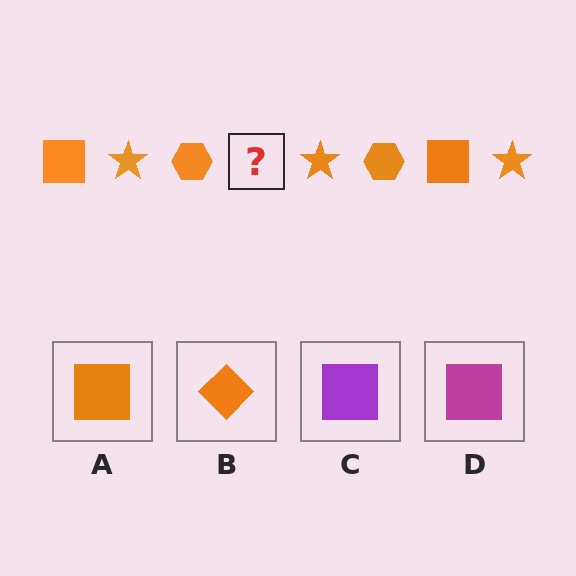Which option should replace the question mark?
Option A.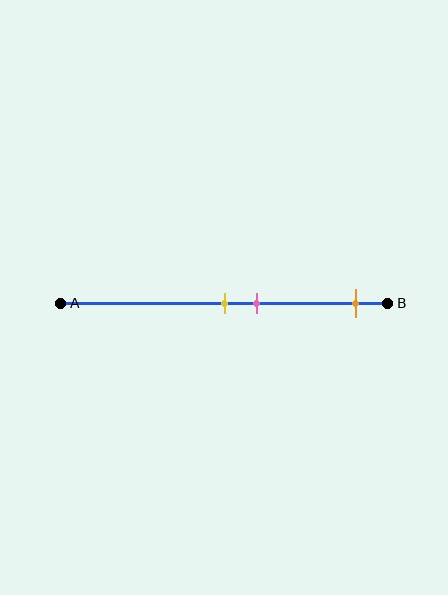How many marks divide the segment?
There are 3 marks dividing the segment.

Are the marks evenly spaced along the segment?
No, the marks are not evenly spaced.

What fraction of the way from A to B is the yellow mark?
The yellow mark is approximately 50% (0.5) of the way from A to B.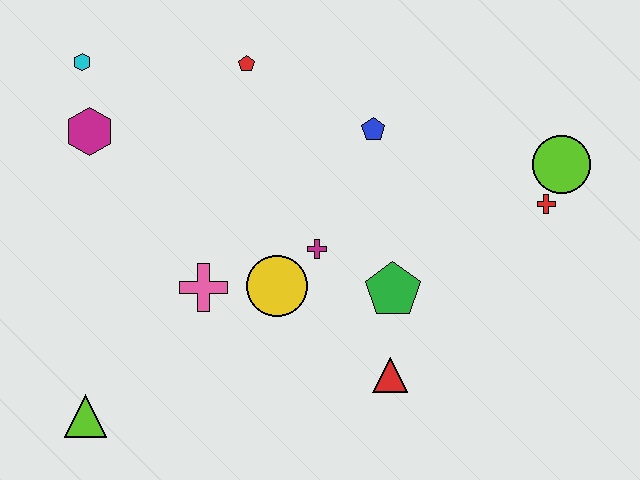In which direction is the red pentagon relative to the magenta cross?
The red pentagon is above the magenta cross.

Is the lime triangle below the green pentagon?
Yes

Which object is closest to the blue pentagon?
The magenta cross is closest to the blue pentagon.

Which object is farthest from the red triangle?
The cyan hexagon is farthest from the red triangle.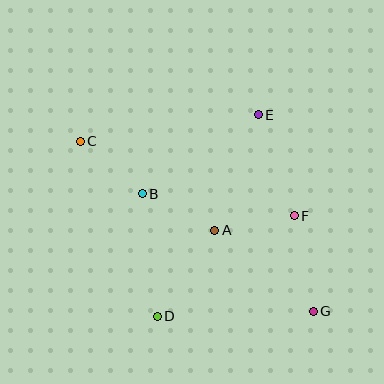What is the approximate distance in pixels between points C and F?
The distance between C and F is approximately 226 pixels.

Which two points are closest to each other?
Points A and F are closest to each other.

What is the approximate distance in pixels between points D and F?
The distance between D and F is approximately 170 pixels.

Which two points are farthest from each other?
Points C and G are farthest from each other.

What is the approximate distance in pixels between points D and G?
The distance between D and G is approximately 156 pixels.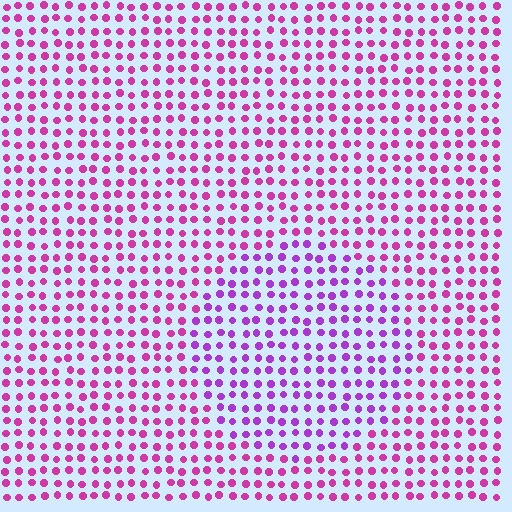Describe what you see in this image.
The image is filled with small magenta elements in a uniform arrangement. A circle-shaped region is visible where the elements are tinted to a slightly different hue, forming a subtle color boundary.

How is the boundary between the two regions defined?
The boundary is defined purely by a slight shift in hue (about 31 degrees). Spacing, size, and orientation are identical on both sides.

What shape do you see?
I see a circle.